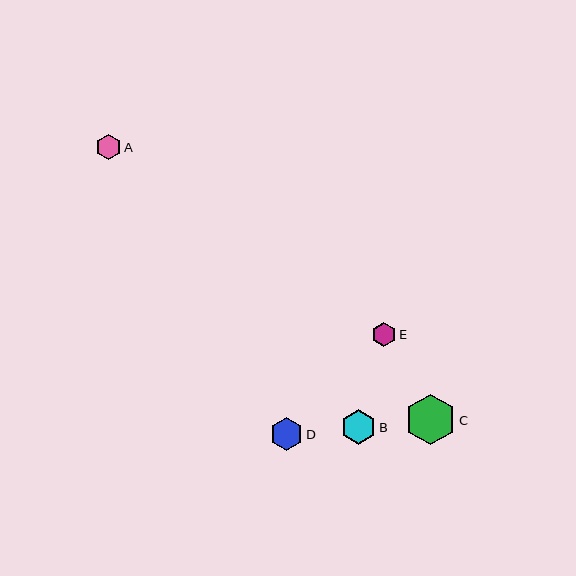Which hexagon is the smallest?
Hexagon E is the smallest with a size of approximately 24 pixels.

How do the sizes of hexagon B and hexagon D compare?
Hexagon B and hexagon D are approximately the same size.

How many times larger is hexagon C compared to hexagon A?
Hexagon C is approximately 2.0 times the size of hexagon A.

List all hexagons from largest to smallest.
From largest to smallest: C, B, D, A, E.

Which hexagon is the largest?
Hexagon C is the largest with a size of approximately 51 pixels.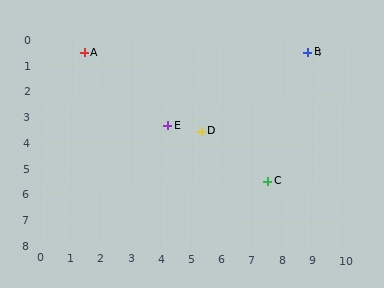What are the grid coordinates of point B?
Point B is at approximately (8.8, 0.4).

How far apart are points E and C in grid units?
Points E and C are about 3.9 grid units apart.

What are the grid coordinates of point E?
Point E is at approximately (4.2, 3.3).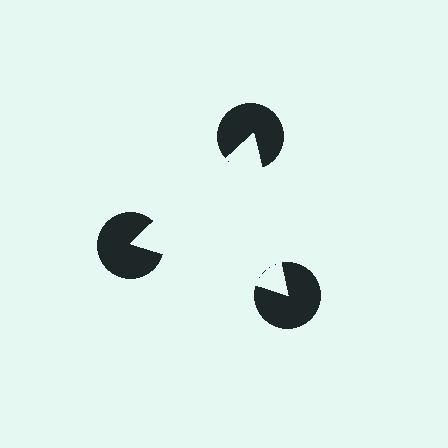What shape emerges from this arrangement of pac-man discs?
An illusory triangle — its edges are inferred from the aligned wedge cuts in the pac-man discs, not physically drawn.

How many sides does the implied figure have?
3 sides.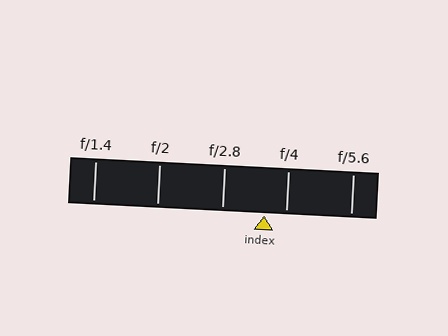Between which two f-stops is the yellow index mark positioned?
The index mark is between f/2.8 and f/4.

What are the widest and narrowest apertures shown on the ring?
The widest aperture shown is f/1.4 and the narrowest is f/5.6.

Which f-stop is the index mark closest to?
The index mark is closest to f/4.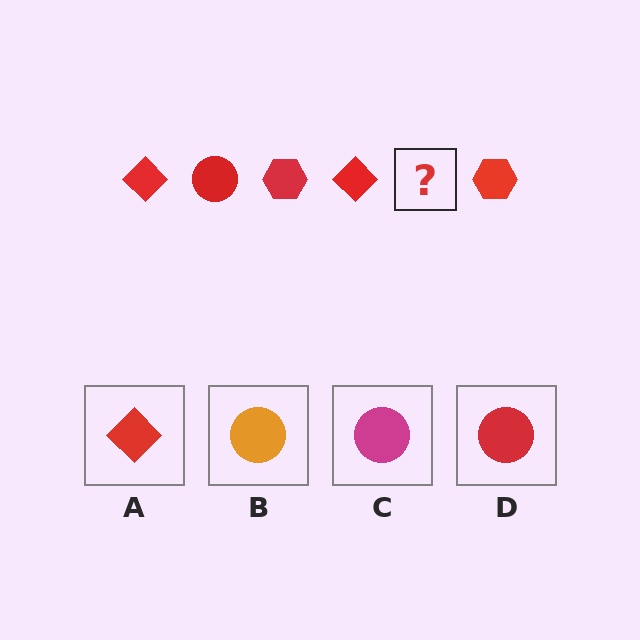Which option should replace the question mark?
Option D.